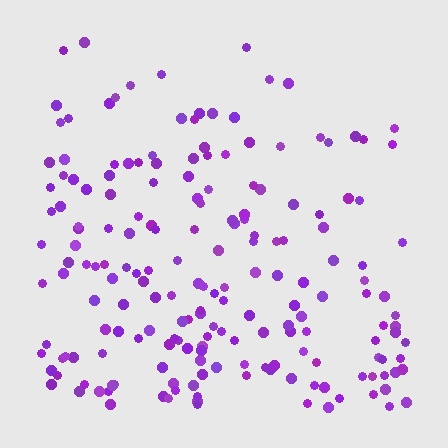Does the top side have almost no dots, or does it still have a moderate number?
Still a moderate number, just noticeably fewer than the bottom.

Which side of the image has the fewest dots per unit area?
The top.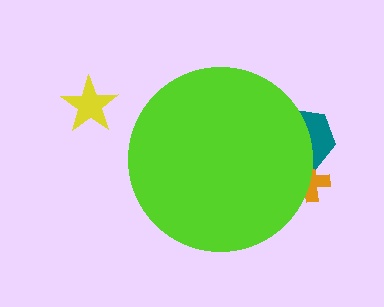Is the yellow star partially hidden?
No, the yellow star is fully visible.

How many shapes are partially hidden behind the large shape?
2 shapes are partially hidden.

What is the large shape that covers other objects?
A lime circle.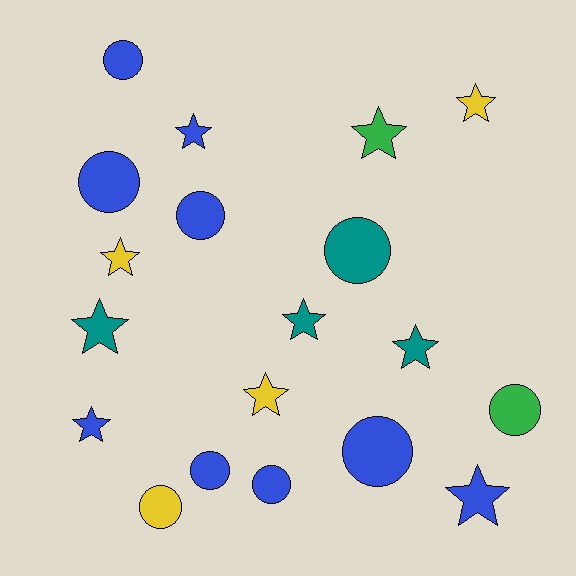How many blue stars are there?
There are 3 blue stars.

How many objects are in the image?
There are 19 objects.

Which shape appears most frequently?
Star, with 10 objects.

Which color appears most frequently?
Blue, with 9 objects.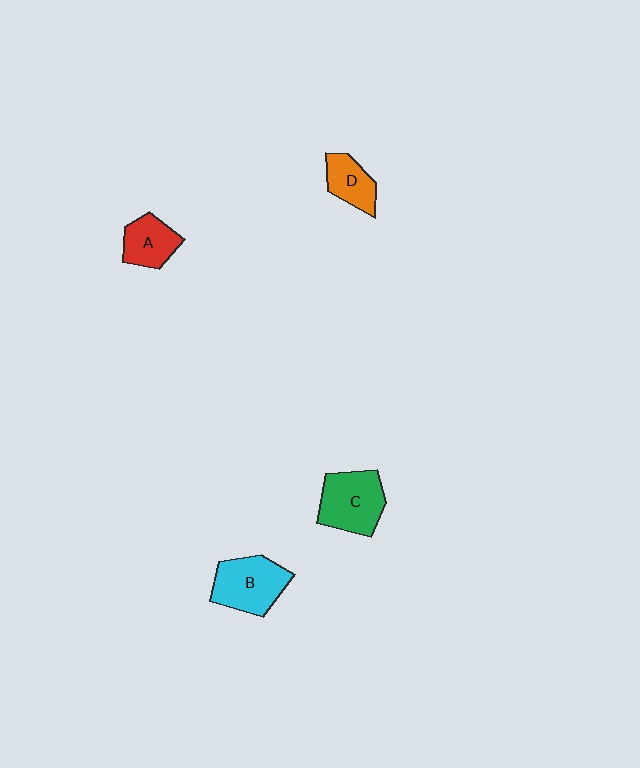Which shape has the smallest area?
Shape D (orange).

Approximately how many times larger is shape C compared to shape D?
Approximately 1.7 times.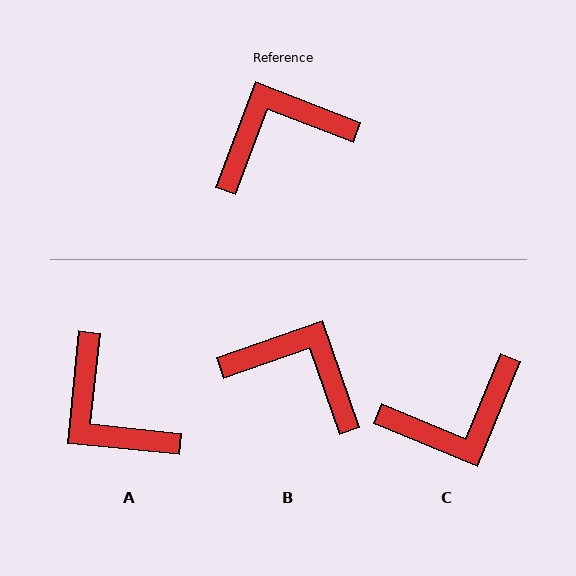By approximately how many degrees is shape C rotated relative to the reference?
Approximately 179 degrees counter-clockwise.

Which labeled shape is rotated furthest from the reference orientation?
C, about 179 degrees away.